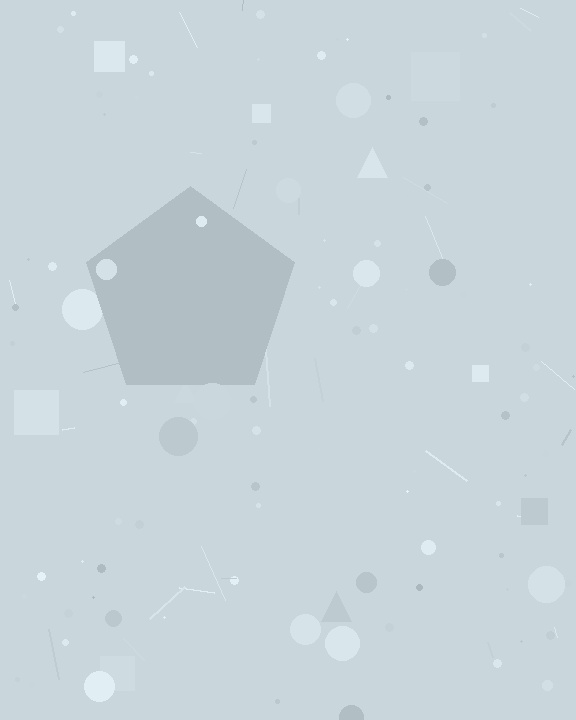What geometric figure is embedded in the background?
A pentagon is embedded in the background.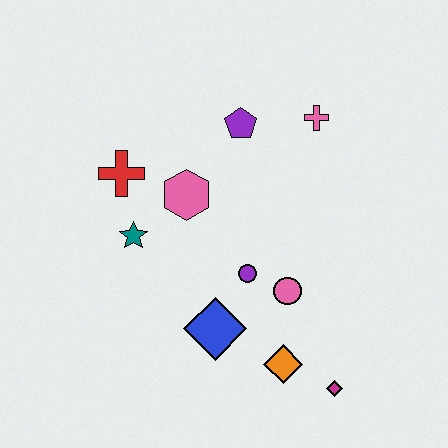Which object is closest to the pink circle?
The purple circle is closest to the pink circle.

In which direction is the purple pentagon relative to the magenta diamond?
The purple pentagon is above the magenta diamond.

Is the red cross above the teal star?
Yes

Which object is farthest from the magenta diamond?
The red cross is farthest from the magenta diamond.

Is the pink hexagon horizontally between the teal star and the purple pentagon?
Yes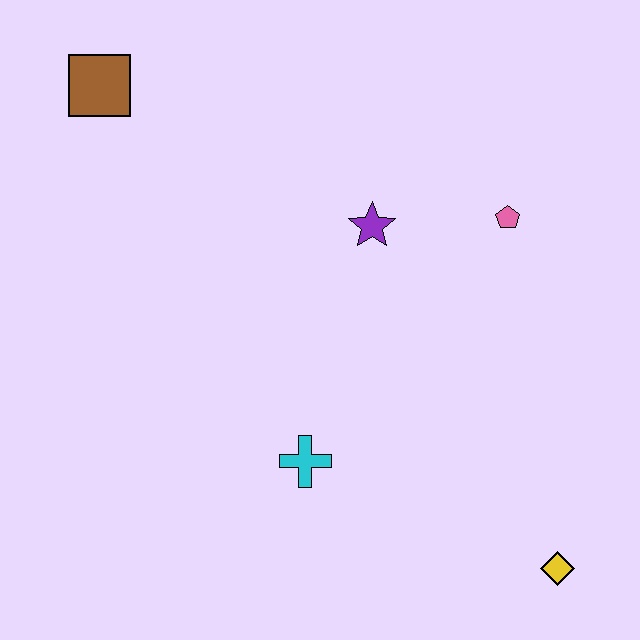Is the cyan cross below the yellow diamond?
No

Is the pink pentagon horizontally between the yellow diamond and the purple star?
Yes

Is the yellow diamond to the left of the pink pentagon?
No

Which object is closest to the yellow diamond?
The cyan cross is closest to the yellow diamond.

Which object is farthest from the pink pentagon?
The brown square is farthest from the pink pentagon.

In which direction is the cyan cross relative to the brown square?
The cyan cross is below the brown square.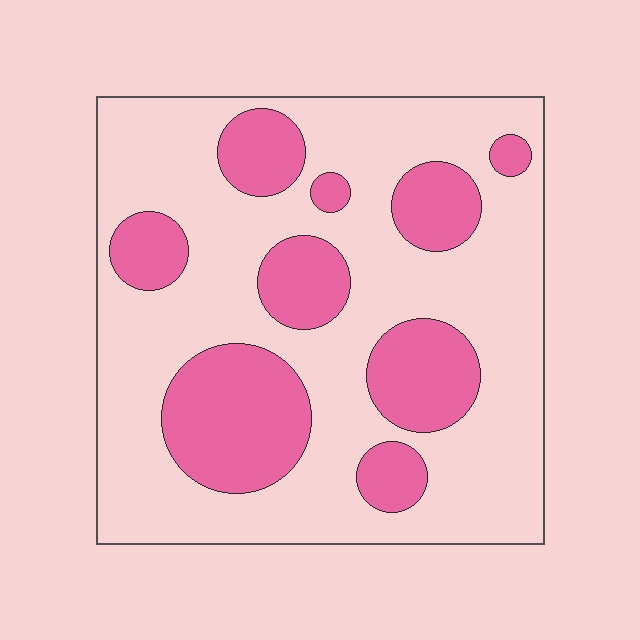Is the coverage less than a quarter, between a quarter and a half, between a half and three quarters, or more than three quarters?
Between a quarter and a half.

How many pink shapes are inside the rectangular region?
9.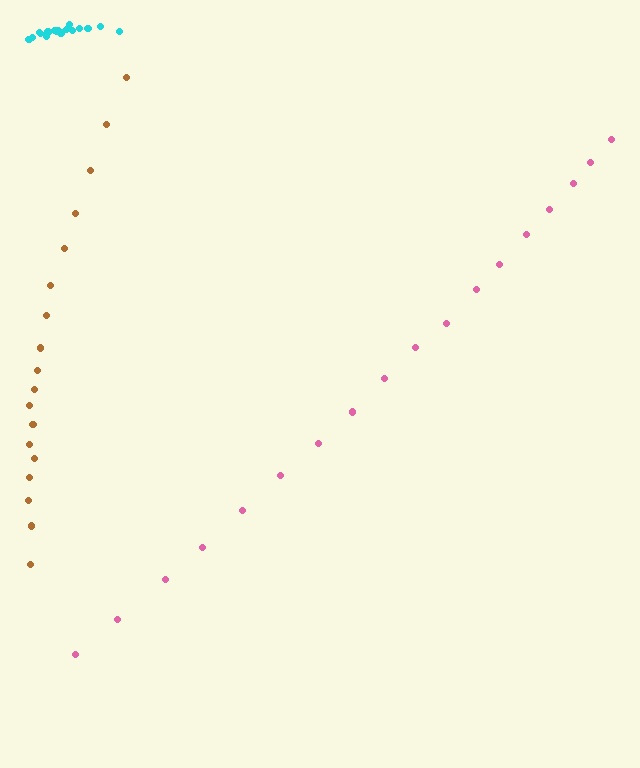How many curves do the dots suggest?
There are 3 distinct paths.